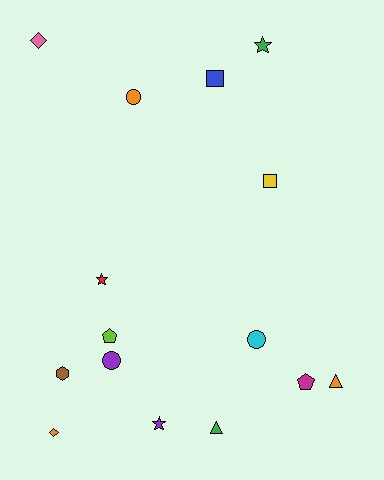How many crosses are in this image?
There are no crosses.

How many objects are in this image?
There are 15 objects.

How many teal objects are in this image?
There are no teal objects.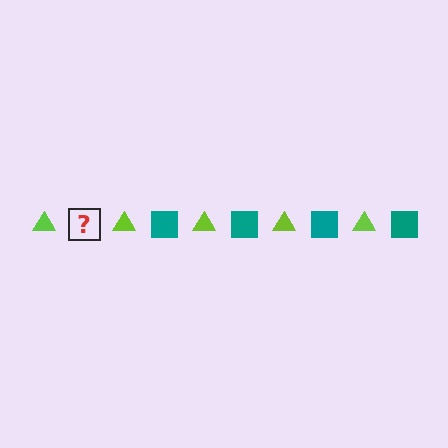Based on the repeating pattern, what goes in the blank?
The blank should be a teal square.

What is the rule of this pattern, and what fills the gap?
The rule is that the pattern alternates between lime triangle and teal square. The gap should be filled with a teal square.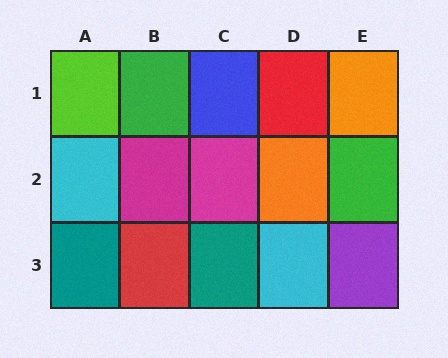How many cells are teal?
2 cells are teal.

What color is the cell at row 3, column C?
Teal.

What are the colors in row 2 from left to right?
Cyan, magenta, magenta, orange, green.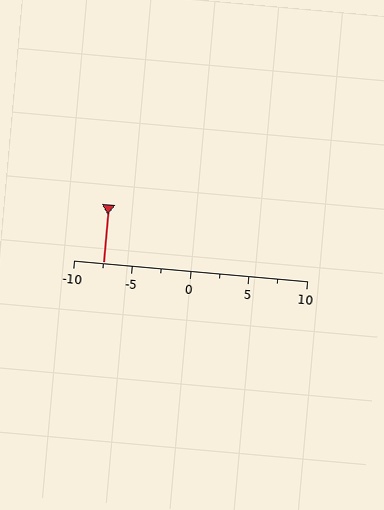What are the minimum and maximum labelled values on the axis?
The axis runs from -10 to 10.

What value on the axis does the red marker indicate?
The marker indicates approximately -7.5.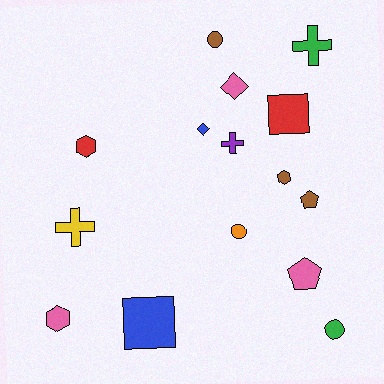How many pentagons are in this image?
There are 2 pentagons.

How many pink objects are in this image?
There are 3 pink objects.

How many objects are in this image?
There are 15 objects.